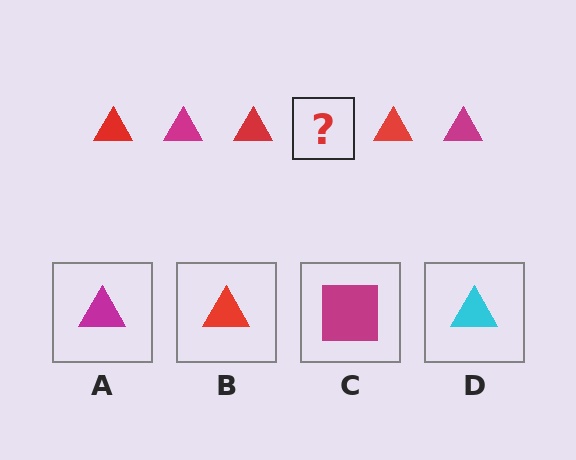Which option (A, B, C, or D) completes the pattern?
A.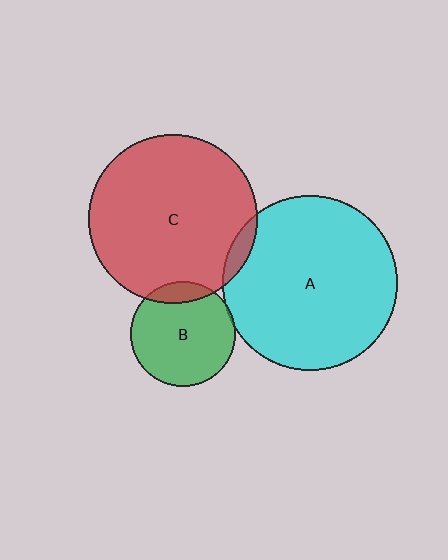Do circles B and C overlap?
Yes.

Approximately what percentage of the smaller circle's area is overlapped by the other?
Approximately 10%.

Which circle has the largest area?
Circle A (cyan).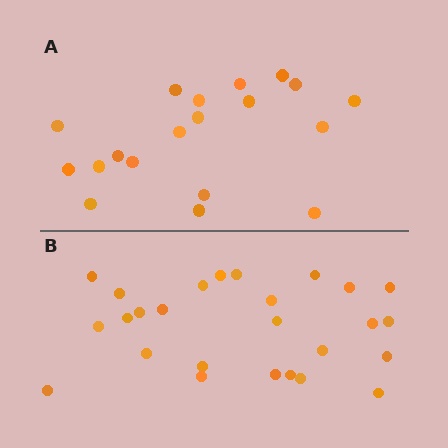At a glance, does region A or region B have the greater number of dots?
Region B (the bottom region) has more dots.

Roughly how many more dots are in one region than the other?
Region B has roughly 8 or so more dots than region A.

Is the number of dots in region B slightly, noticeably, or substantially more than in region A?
Region B has noticeably more, but not dramatically so. The ratio is roughly 1.4 to 1.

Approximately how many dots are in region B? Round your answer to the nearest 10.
About 30 dots. (The exact count is 26, which rounds to 30.)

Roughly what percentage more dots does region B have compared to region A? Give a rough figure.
About 35% more.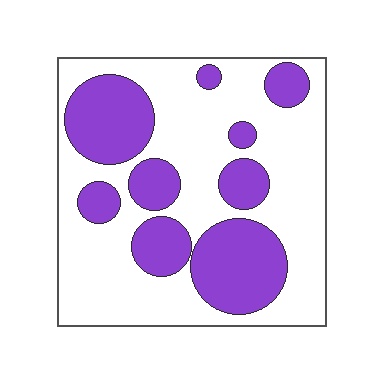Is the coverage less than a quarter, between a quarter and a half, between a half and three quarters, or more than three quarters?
Between a quarter and a half.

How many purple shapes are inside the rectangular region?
9.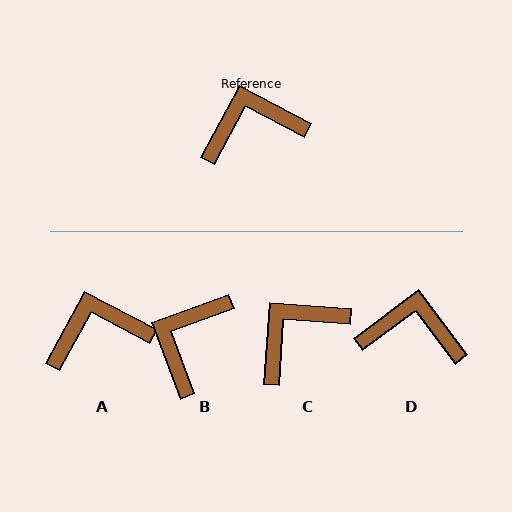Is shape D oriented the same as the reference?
No, it is off by about 25 degrees.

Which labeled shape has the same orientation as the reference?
A.